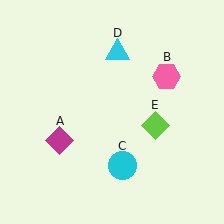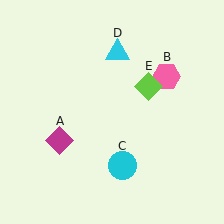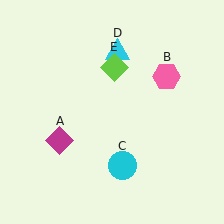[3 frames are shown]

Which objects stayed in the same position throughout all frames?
Magenta diamond (object A) and pink hexagon (object B) and cyan circle (object C) and cyan triangle (object D) remained stationary.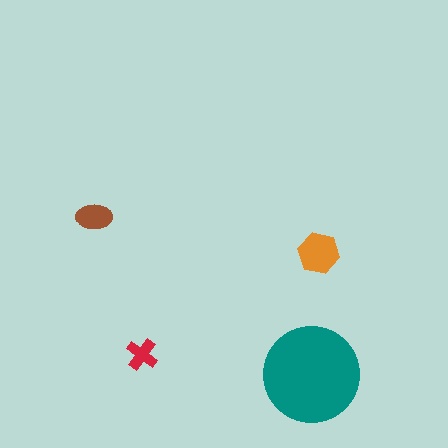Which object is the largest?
The teal circle.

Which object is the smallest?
The red cross.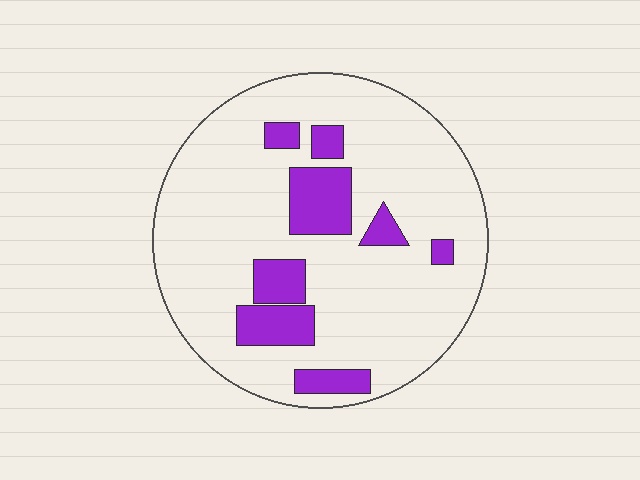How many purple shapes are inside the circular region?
8.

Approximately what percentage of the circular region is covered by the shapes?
Approximately 20%.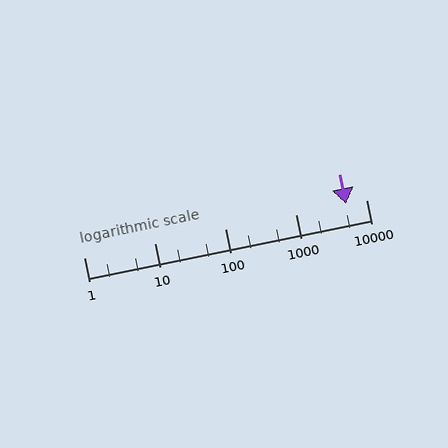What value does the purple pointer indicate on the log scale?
The pointer indicates approximately 5200.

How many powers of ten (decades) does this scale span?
The scale spans 4 decades, from 1 to 10000.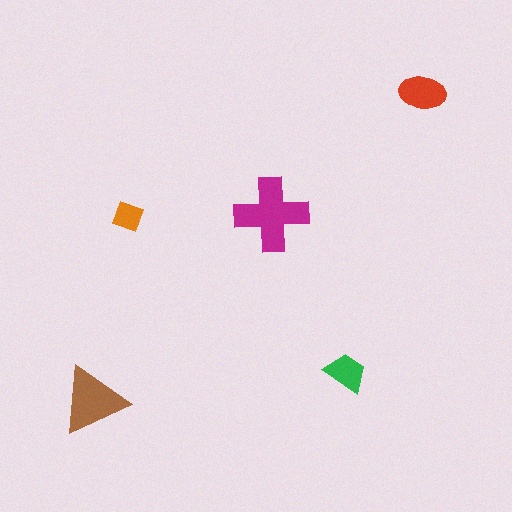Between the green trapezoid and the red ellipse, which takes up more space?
The red ellipse.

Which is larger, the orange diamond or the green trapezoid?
The green trapezoid.